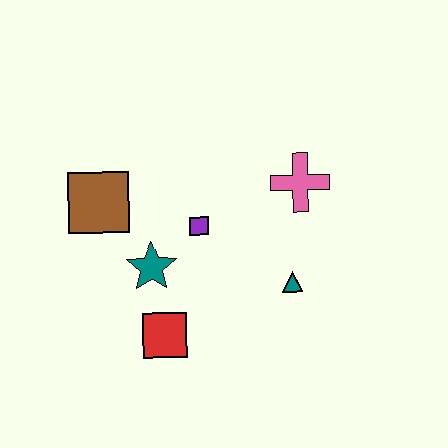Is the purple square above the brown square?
No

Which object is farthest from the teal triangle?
The brown square is farthest from the teal triangle.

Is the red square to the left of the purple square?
Yes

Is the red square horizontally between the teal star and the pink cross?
Yes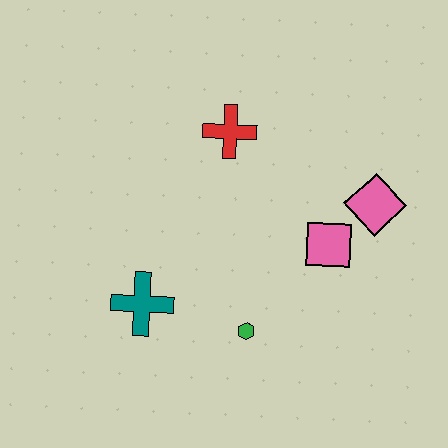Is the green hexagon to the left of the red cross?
No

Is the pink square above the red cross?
No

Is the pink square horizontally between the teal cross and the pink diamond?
Yes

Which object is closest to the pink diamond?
The pink square is closest to the pink diamond.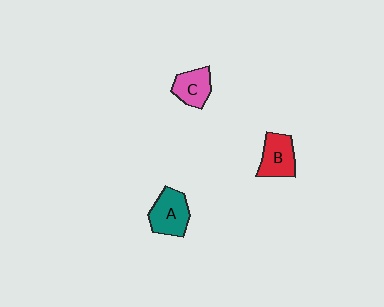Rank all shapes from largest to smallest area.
From largest to smallest: A (teal), B (red), C (pink).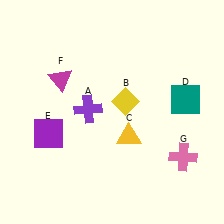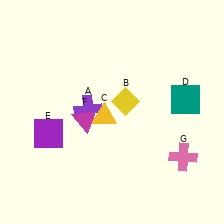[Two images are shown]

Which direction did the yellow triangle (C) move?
The yellow triangle (C) moved left.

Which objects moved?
The objects that moved are: the yellow triangle (C), the magenta triangle (F).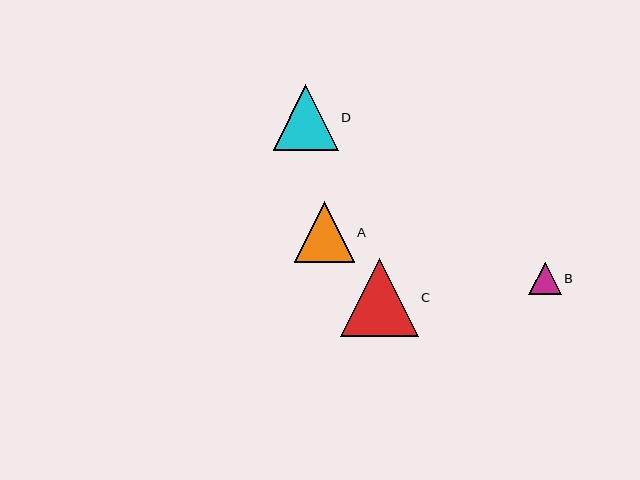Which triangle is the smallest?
Triangle B is the smallest with a size of approximately 33 pixels.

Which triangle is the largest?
Triangle C is the largest with a size of approximately 78 pixels.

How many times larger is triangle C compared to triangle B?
Triangle C is approximately 2.4 times the size of triangle B.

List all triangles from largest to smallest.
From largest to smallest: C, D, A, B.